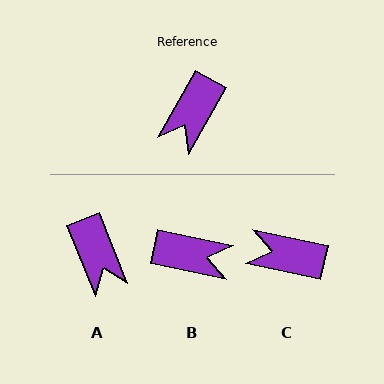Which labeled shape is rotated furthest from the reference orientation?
B, about 108 degrees away.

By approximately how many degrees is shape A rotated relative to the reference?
Approximately 51 degrees counter-clockwise.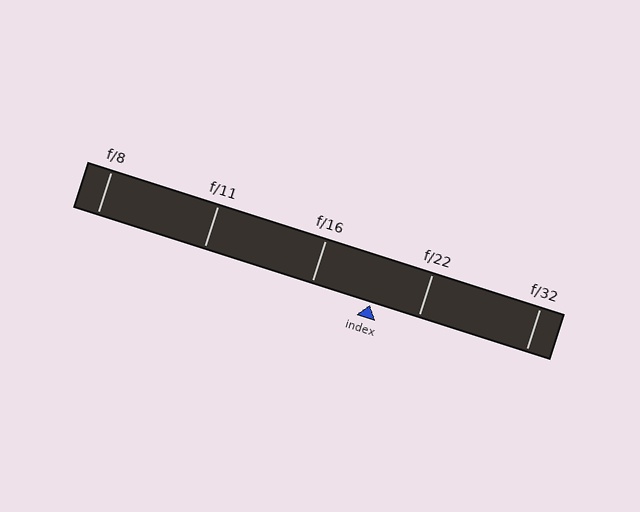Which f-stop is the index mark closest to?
The index mark is closest to f/22.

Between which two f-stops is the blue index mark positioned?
The index mark is between f/16 and f/22.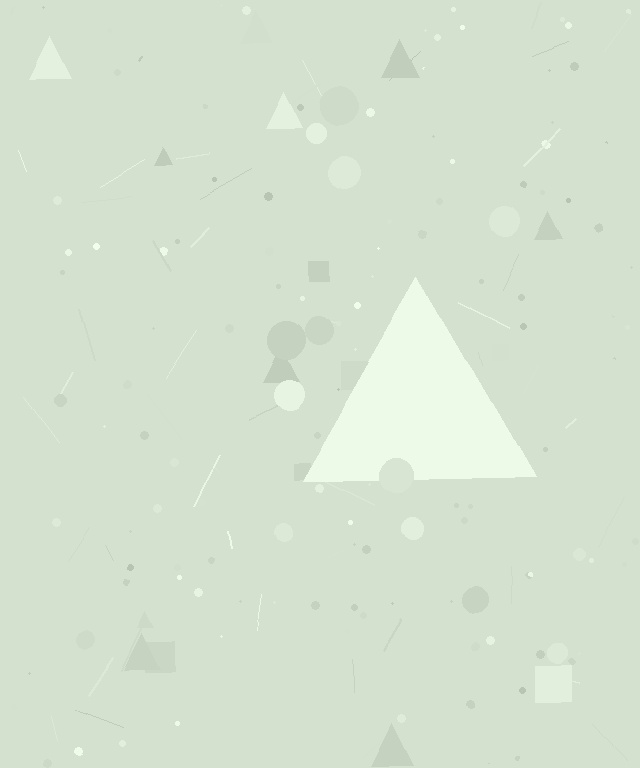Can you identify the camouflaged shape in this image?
The camouflaged shape is a triangle.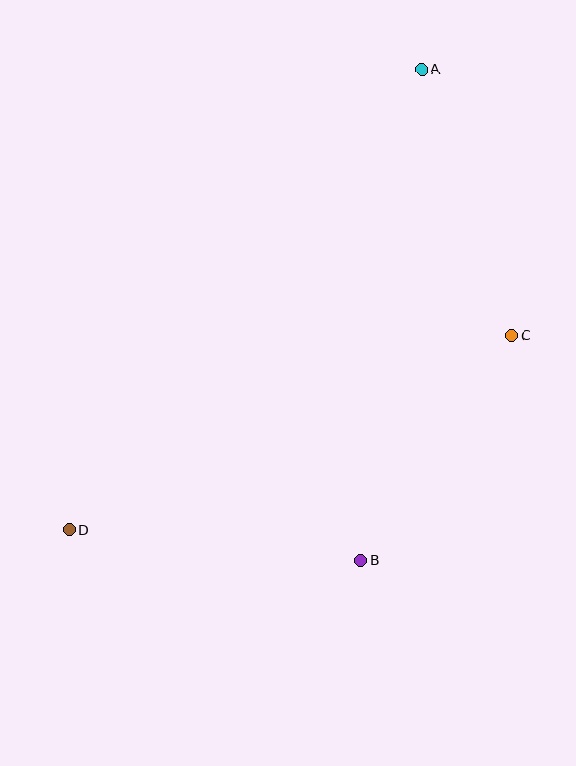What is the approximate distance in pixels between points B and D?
The distance between B and D is approximately 293 pixels.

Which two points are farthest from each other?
Points A and D are farthest from each other.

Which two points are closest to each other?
Points B and C are closest to each other.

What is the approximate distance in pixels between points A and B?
The distance between A and B is approximately 494 pixels.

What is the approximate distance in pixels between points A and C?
The distance between A and C is approximately 281 pixels.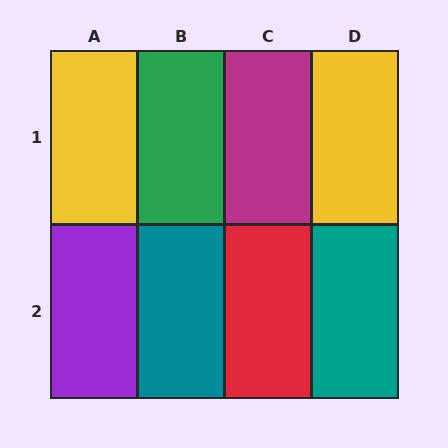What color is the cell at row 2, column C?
Red.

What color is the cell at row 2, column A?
Purple.